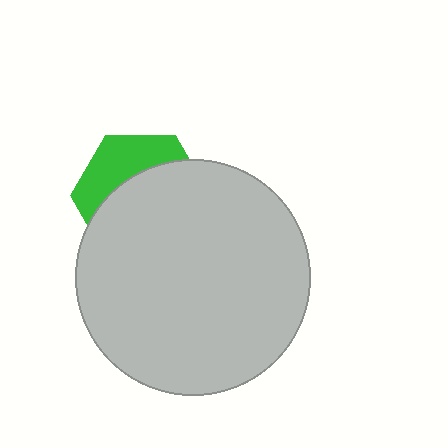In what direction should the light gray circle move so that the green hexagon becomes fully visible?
The light gray circle should move down. That is the shortest direction to clear the overlap and leave the green hexagon fully visible.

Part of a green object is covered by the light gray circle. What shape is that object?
It is a hexagon.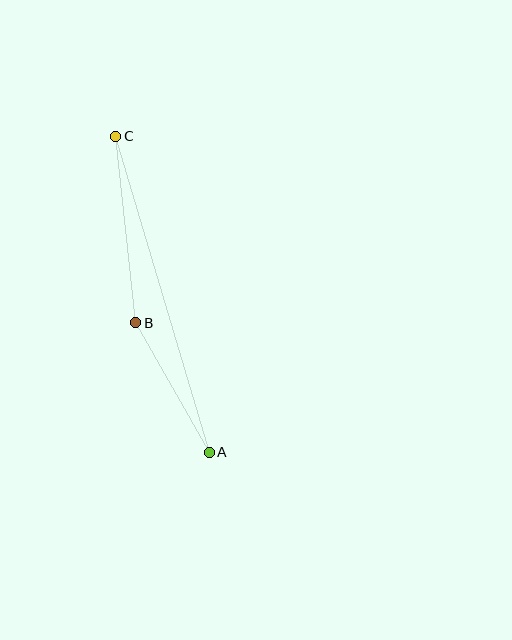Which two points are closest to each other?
Points A and B are closest to each other.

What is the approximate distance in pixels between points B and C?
The distance between B and C is approximately 188 pixels.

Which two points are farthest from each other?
Points A and C are farthest from each other.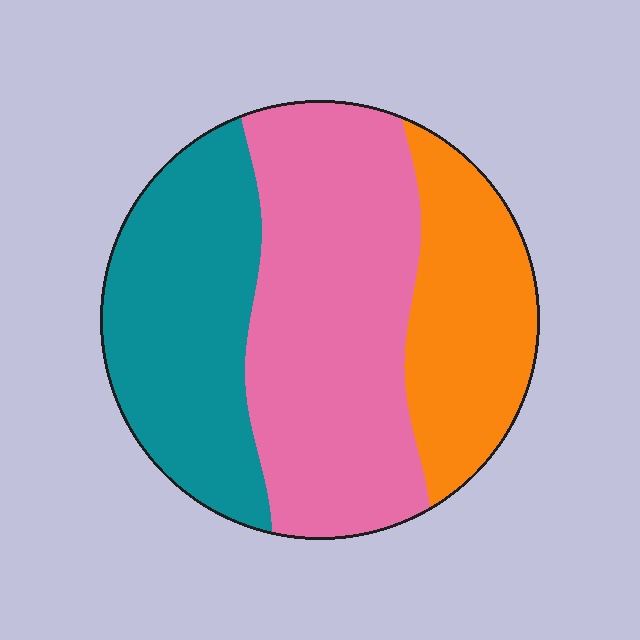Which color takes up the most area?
Pink, at roughly 45%.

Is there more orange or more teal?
Teal.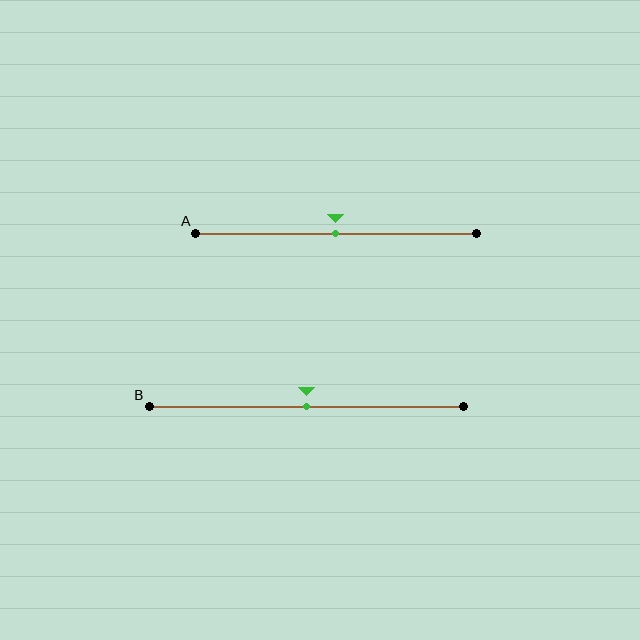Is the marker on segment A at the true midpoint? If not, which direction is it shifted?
Yes, the marker on segment A is at the true midpoint.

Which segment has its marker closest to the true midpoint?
Segment A has its marker closest to the true midpoint.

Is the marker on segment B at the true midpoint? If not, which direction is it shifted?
Yes, the marker on segment B is at the true midpoint.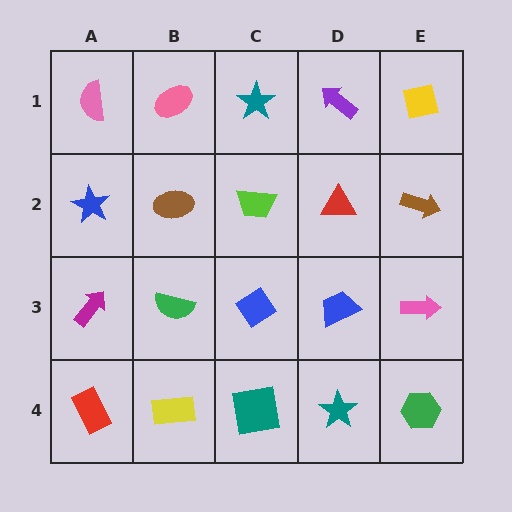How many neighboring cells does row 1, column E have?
2.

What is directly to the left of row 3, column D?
A blue diamond.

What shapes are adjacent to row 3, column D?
A red triangle (row 2, column D), a teal star (row 4, column D), a blue diamond (row 3, column C), a pink arrow (row 3, column E).